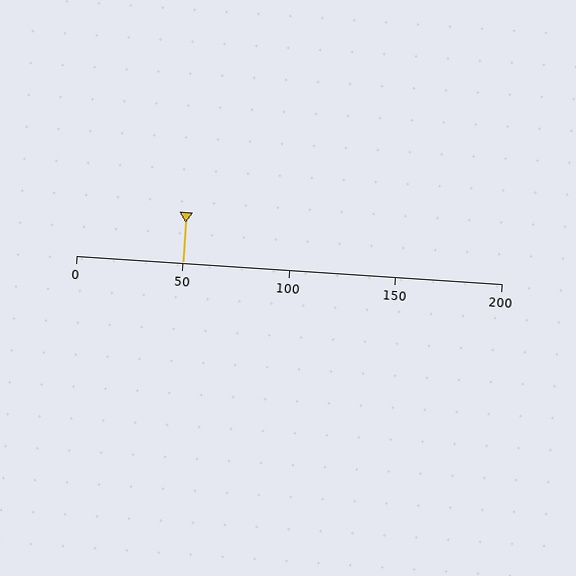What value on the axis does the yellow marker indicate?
The marker indicates approximately 50.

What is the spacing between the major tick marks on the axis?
The major ticks are spaced 50 apart.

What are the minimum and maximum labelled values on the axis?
The axis runs from 0 to 200.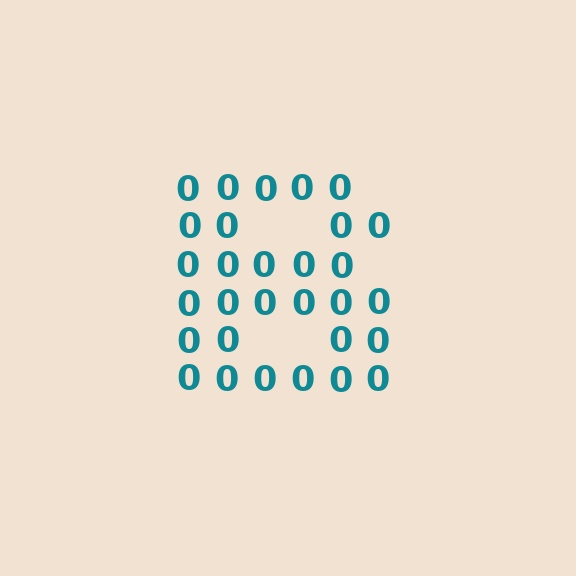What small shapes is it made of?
It is made of small digit 0's.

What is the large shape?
The large shape is the letter B.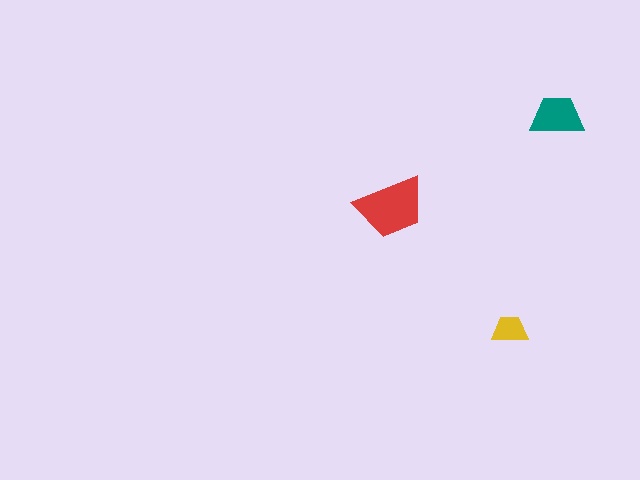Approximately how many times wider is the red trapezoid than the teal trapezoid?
About 1.5 times wider.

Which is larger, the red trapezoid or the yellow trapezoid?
The red one.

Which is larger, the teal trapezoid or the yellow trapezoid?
The teal one.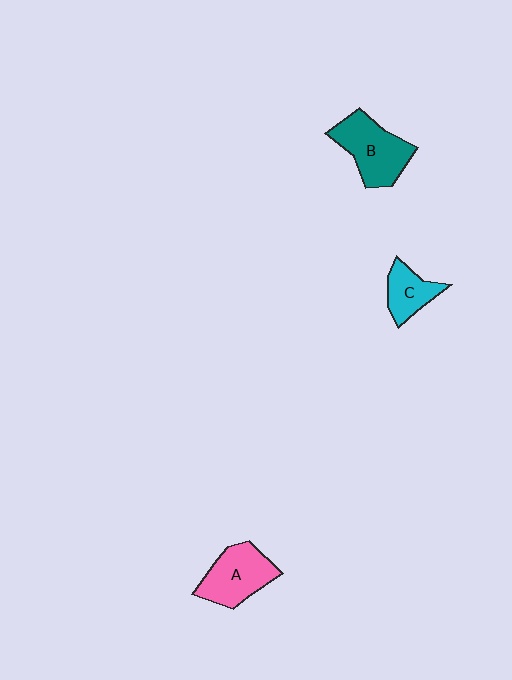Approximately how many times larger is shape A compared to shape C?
Approximately 1.6 times.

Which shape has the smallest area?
Shape C (cyan).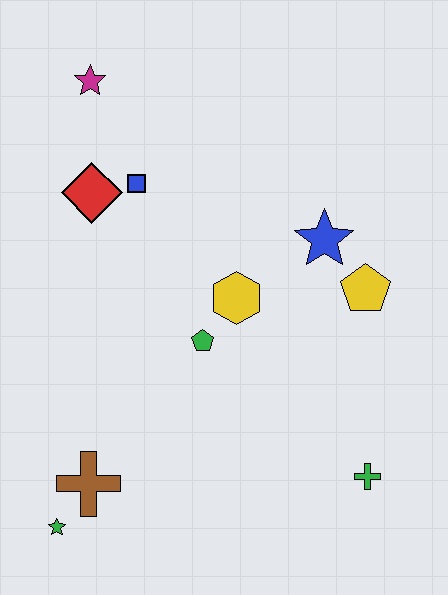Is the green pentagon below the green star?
No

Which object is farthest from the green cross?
The magenta star is farthest from the green cross.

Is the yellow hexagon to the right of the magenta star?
Yes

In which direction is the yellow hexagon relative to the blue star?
The yellow hexagon is to the left of the blue star.